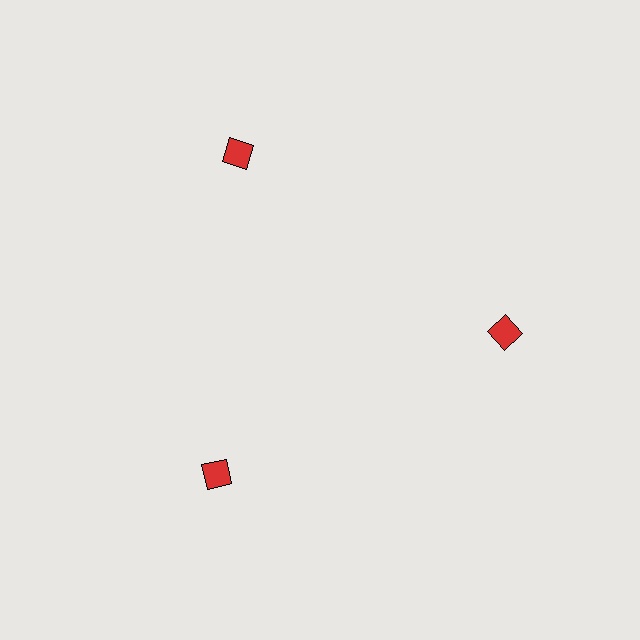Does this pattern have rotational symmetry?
Yes, this pattern has 3-fold rotational symmetry. It looks the same after rotating 120 degrees around the center.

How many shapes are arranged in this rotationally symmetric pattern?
There are 3 shapes, arranged in 3 groups of 1.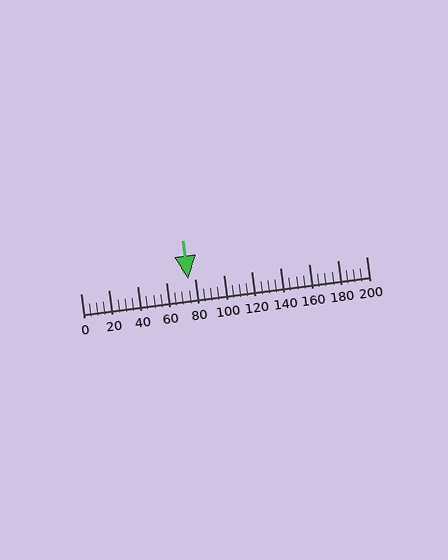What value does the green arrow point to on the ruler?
The green arrow points to approximately 75.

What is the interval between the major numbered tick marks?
The major tick marks are spaced 20 units apart.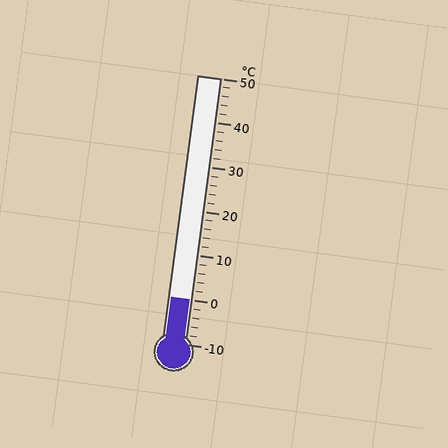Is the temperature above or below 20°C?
The temperature is below 20°C.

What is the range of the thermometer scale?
The thermometer scale ranges from -10°C to 50°C.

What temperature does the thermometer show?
The thermometer shows approximately 0°C.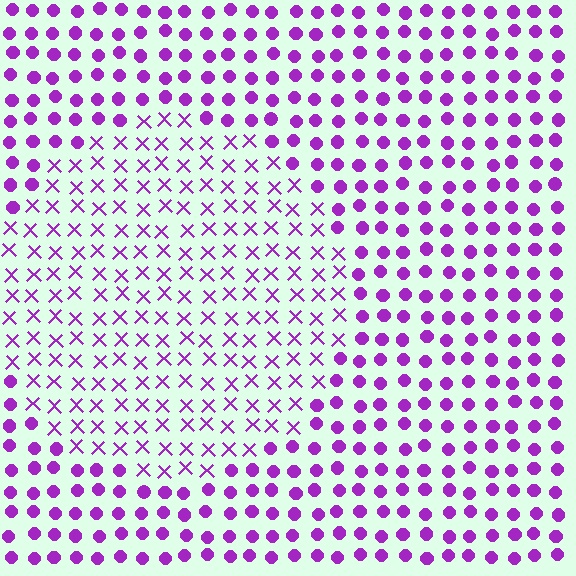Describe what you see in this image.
The image is filled with small purple elements arranged in a uniform grid. A circle-shaped region contains X marks, while the surrounding area contains circles. The boundary is defined purely by the change in element shape.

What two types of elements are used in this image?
The image uses X marks inside the circle region and circles outside it.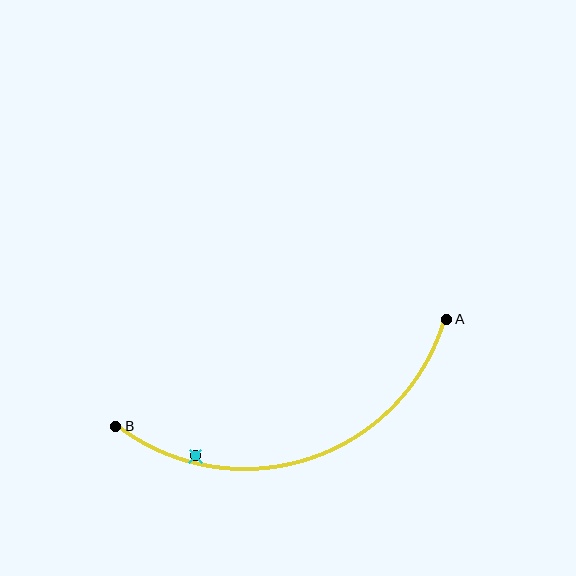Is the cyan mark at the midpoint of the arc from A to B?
No — the cyan mark does not lie on the arc at all. It sits slightly inside the curve.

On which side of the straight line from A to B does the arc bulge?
The arc bulges below the straight line connecting A and B.